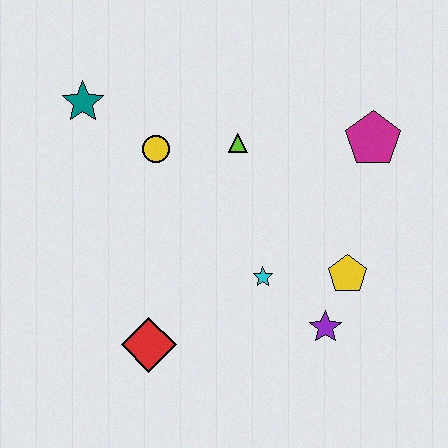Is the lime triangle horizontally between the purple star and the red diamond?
Yes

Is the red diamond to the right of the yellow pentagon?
No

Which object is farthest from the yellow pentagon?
The teal star is farthest from the yellow pentagon.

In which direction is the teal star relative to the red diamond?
The teal star is above the red diamond.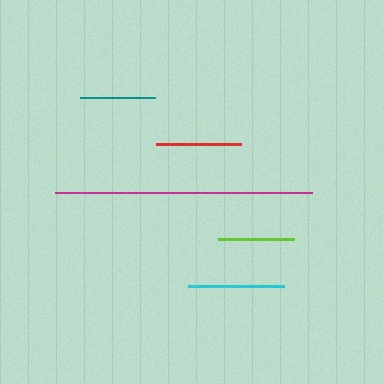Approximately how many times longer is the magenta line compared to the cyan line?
The magenta line is approximately 2.7 times the length of the cyan line.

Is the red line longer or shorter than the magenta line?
The magenta line is longer than the red line.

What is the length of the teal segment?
The teal segment is approximately 75 pixels long.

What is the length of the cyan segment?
The cyan segment is approximately 95 pixels long.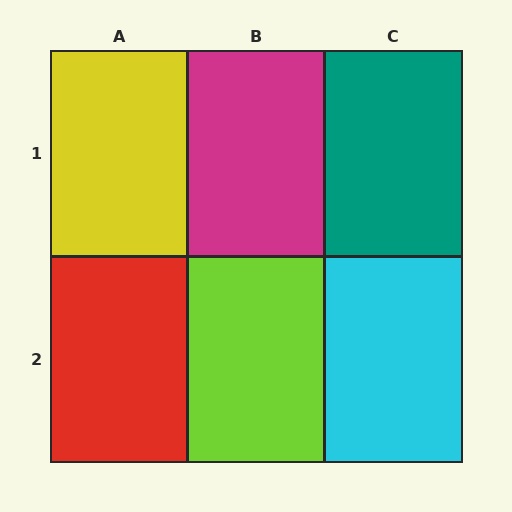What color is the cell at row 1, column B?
Magenta.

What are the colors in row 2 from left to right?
Red, lime, cyan.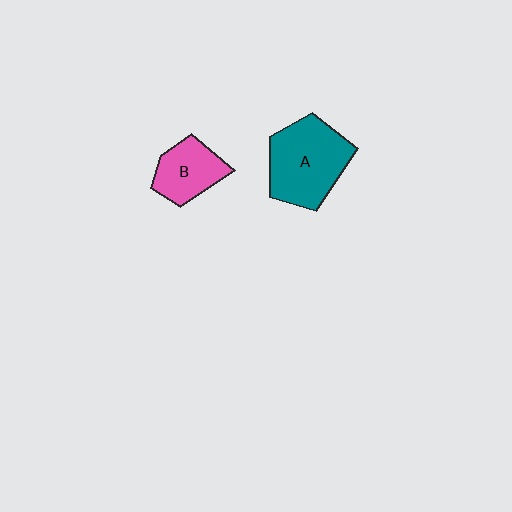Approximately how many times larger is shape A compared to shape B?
Approximately 1.7 times.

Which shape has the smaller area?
Shape B (pink).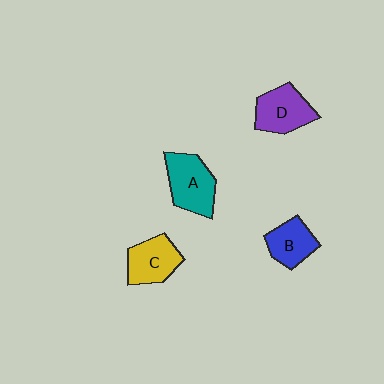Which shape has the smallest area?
Shape B (blue).